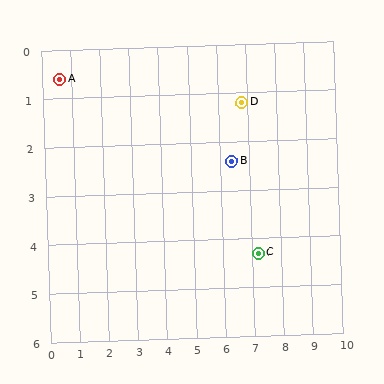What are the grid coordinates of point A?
Point A is at approximately (0.6, 0.6).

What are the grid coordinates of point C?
Point C is at approximately (7.2, 4.3).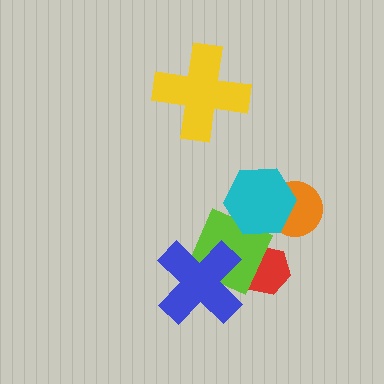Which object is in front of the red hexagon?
The lime diamond is in front of the red hexagon.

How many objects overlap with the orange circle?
1 object overlaps with the orange circle.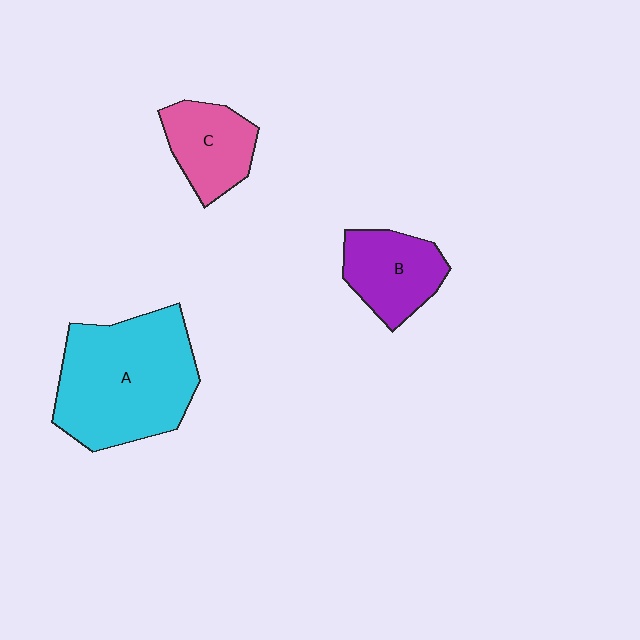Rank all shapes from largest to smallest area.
From largest to smallest: A (cyan), B (purple), C (pink).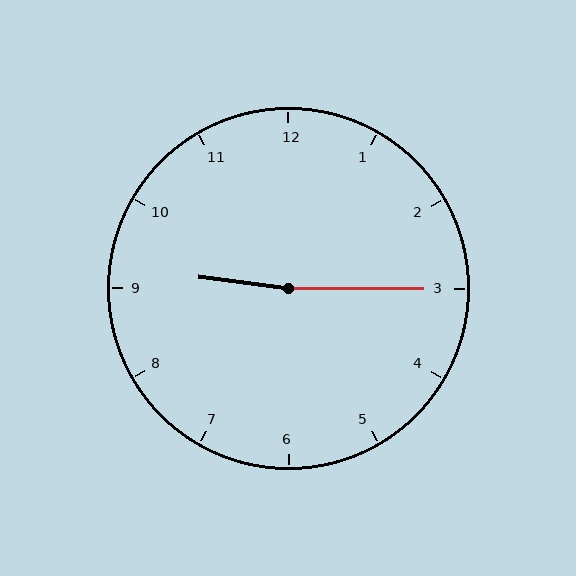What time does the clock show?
9:15.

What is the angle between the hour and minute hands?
Approximately 172 degrees.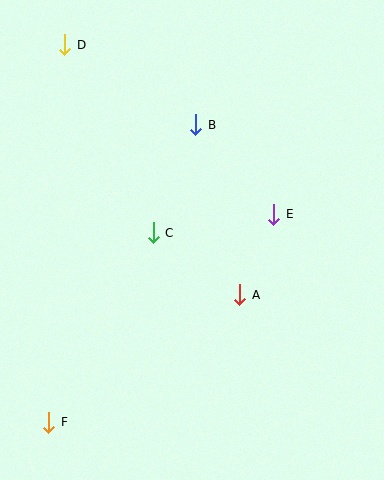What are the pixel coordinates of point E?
Point E is at (274, 214).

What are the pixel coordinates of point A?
Point A is at (240, 295).